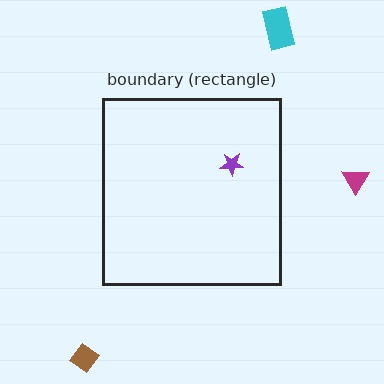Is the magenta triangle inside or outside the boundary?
Outside.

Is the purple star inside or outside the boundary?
Inside.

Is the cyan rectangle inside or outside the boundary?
Outside.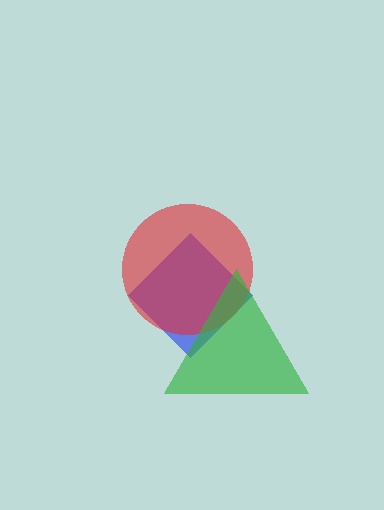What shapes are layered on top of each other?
The layered shapes are: a blue diamond, a red circle, a green triangle.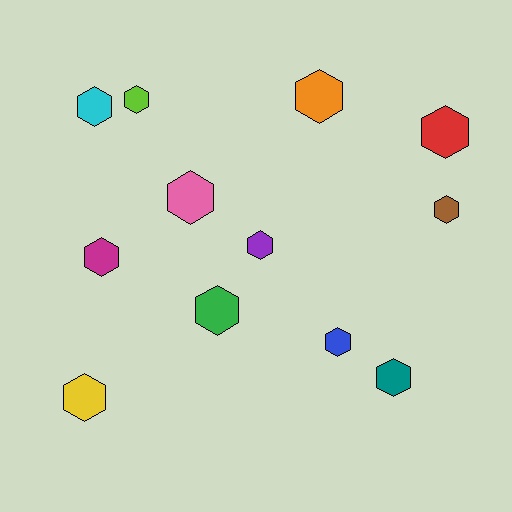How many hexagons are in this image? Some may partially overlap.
There are 12 hexagons.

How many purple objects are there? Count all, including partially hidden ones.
There is 1 purple object.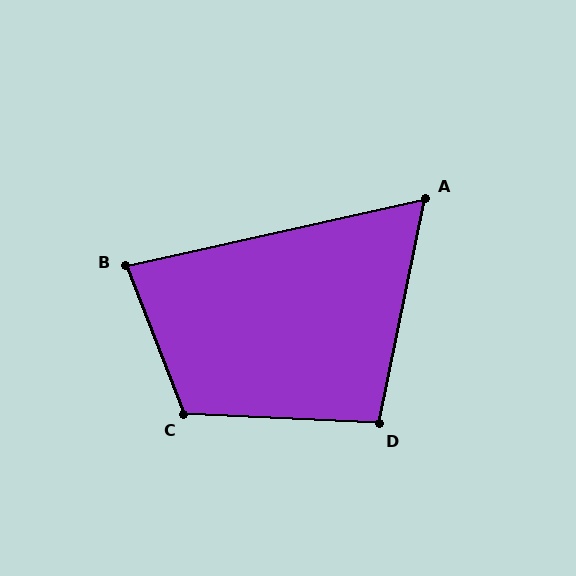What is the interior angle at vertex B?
Approximately 81 degrees (acute).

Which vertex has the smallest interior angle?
A, at approximately 66 degrees.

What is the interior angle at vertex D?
Approximately 99 degrees (obtuse).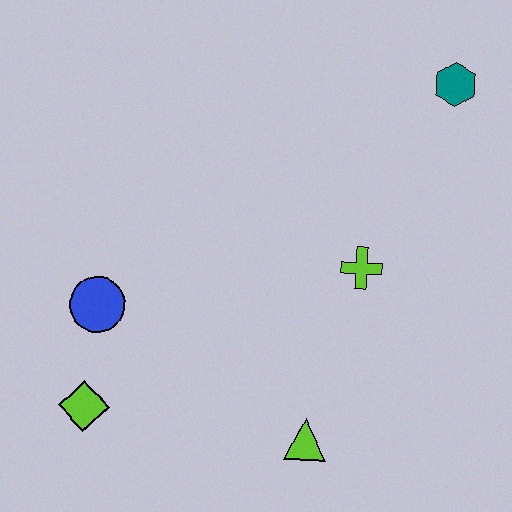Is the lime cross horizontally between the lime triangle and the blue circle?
No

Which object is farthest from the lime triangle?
The teal hexagon is farthest from the lime triangle.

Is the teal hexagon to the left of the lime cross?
No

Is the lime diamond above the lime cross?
No